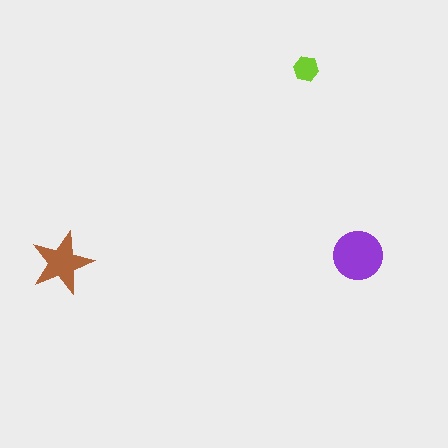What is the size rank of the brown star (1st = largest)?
2nd.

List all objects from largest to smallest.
The purple circle, the brown star, the lime hexagon.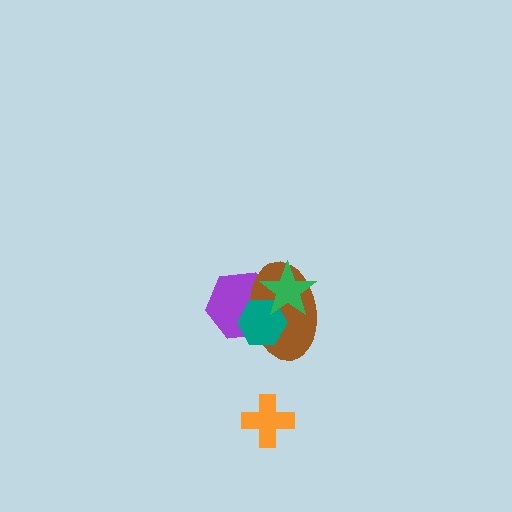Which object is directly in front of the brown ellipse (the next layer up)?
The teal hexagon is directly in front of the brown ellipse.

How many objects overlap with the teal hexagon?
3 objects overlap with the teal hexagon.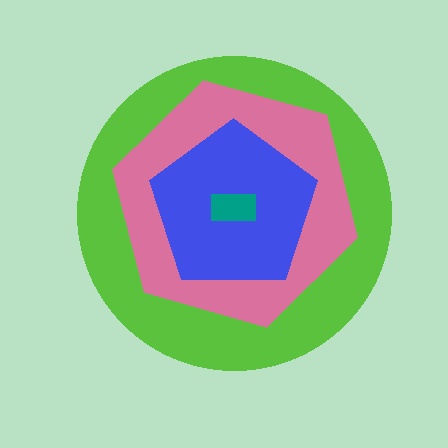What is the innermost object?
The teal rectangle.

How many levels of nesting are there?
4.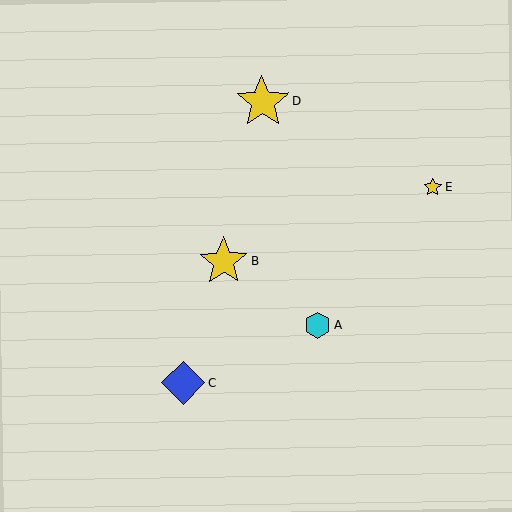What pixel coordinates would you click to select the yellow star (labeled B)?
Click at (223, 261) to select the yellow star B.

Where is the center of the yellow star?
The center of the yellow star is at (223, 261).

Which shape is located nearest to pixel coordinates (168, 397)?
The blue diamond (labeled C) at (183, 383) is nearest to that location.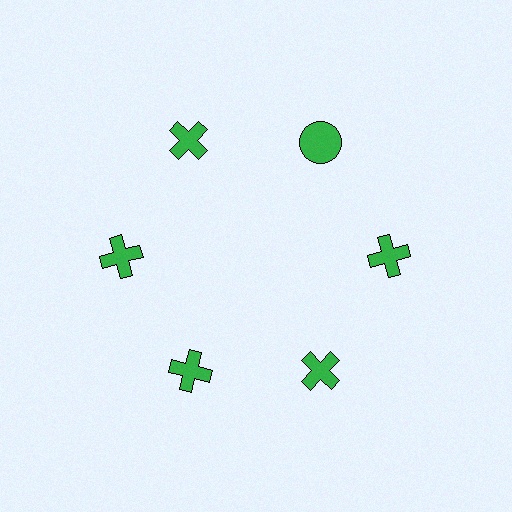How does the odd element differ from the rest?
It has a different shape: circle instead of cross.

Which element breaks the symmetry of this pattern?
The green circle at roughly the 1 o'clock position breaks the symmetry. All other shapes are green crosses.